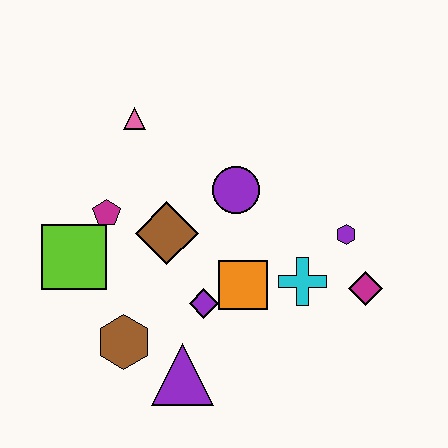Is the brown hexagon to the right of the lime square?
Yes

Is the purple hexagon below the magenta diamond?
No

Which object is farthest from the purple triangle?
The pink triangle is farthest from the purple triangle.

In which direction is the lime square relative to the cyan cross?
The lime square is to the left of the cyan cross.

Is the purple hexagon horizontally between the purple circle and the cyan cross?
No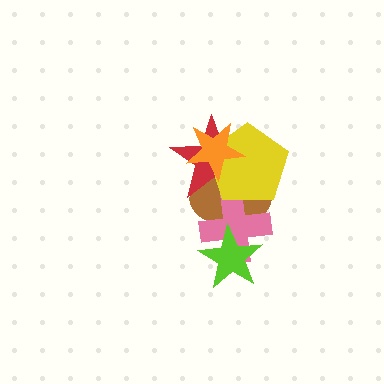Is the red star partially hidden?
Yes, it is partially covered by another shape.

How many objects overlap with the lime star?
2 objects overlap with the lime star.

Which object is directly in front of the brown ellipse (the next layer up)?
The pink cross is directly in front of the brown ellipse.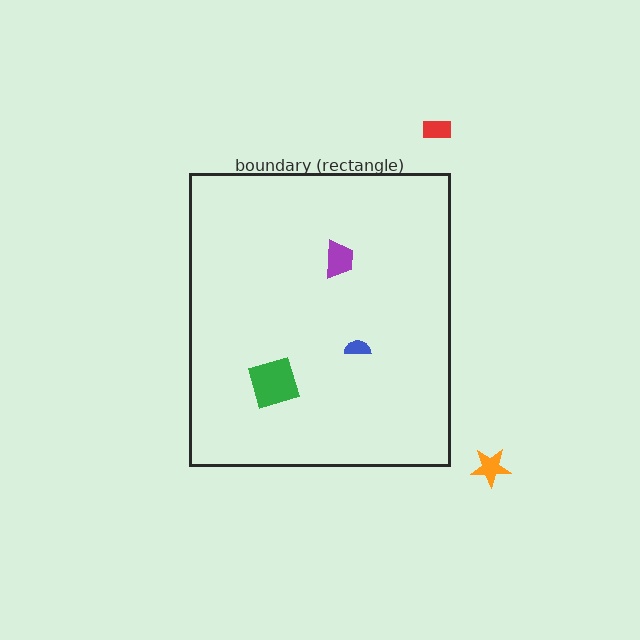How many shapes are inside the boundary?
3 inside, 2 outside.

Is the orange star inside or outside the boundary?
Outside.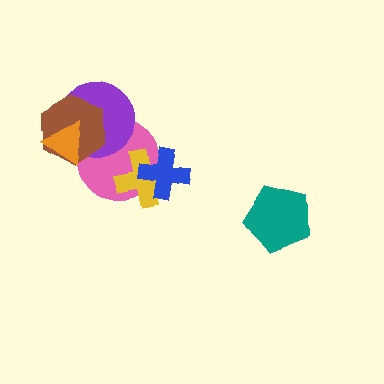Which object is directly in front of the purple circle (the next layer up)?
The brown hexagon is directly in front of the purple circle.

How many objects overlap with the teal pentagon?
0 objects overlap with the teal pentagon.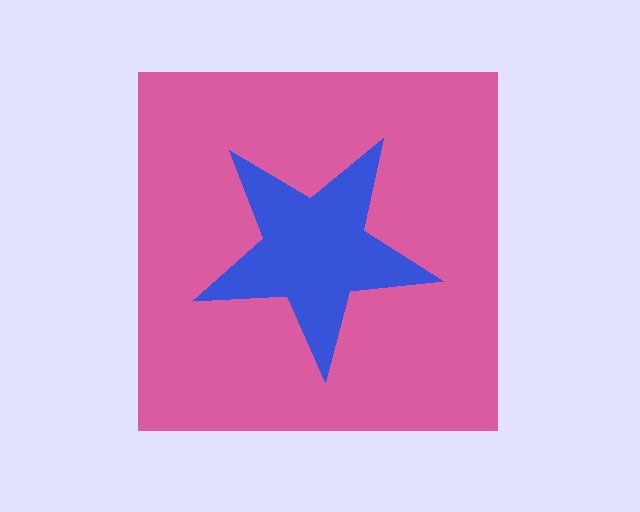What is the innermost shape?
The blue star.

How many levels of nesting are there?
2.